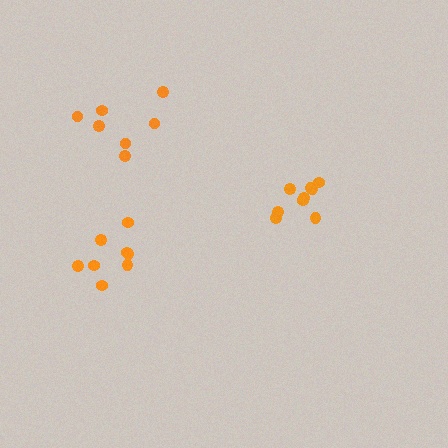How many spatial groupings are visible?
There are 3 spatial groupings.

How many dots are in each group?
Group 1: 9 dots, Group 2: 7 dots, Group 3: 8 dots (24 total).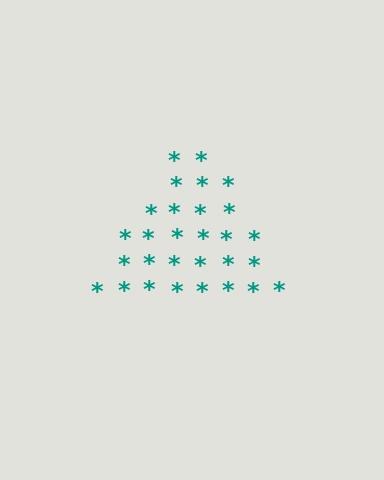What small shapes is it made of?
It is made of small asterisks.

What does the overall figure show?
The overall figure shows a triangle.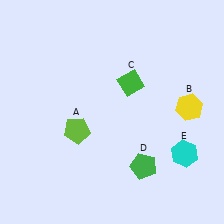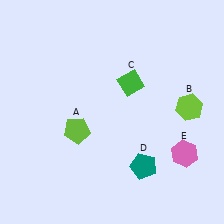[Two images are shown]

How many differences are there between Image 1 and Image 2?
There are 3 differences between the two images.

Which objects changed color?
B changed from yellow to lime. D changed from green to teal. E changed from cyan to pink.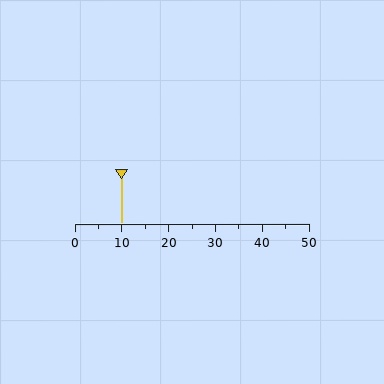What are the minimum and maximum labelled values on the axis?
The axis runs from 0 to 50.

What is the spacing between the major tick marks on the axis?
The major ticks are spaced 10 apart.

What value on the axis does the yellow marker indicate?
The marker indicates approximately 10.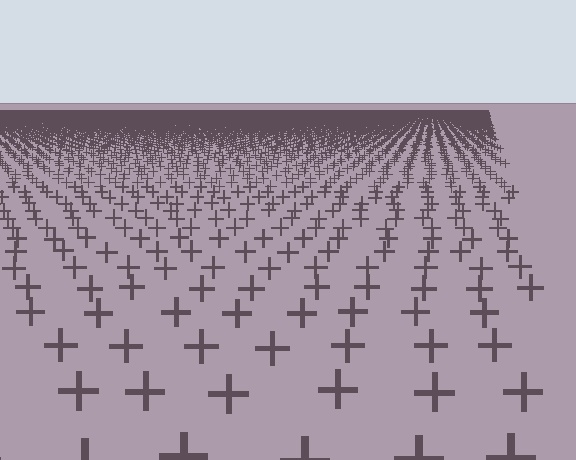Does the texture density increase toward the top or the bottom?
Density increases toward the top.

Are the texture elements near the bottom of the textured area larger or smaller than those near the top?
Larger. Near the bottom, elements are closer to the viewer and appear at a bigger on-screen size.